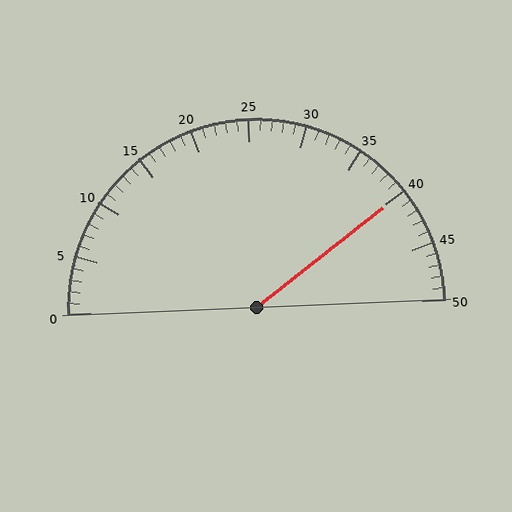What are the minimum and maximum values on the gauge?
The gauge ranges from 0 to 50.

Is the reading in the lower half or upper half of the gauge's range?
The reading is in the upper half of the range (0 to 50).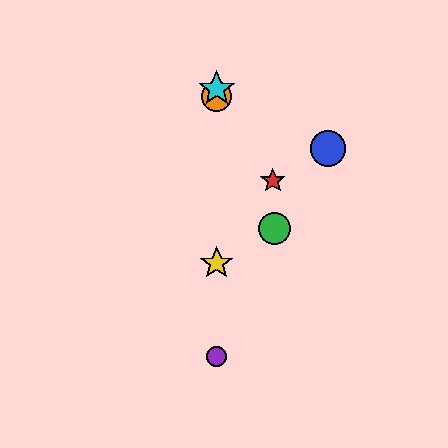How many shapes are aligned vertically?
4 shapes (the yellow star, the purple circle, the orange circle, the cyan star) are aligned vertically.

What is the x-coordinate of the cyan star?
The cyan star is at x≈217.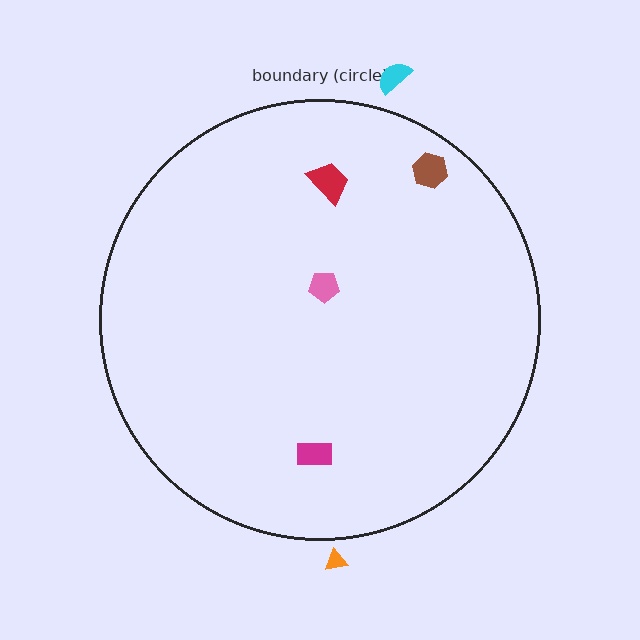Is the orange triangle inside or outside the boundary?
Outside.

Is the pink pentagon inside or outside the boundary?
Inside.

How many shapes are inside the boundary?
4 inside, 2 outside.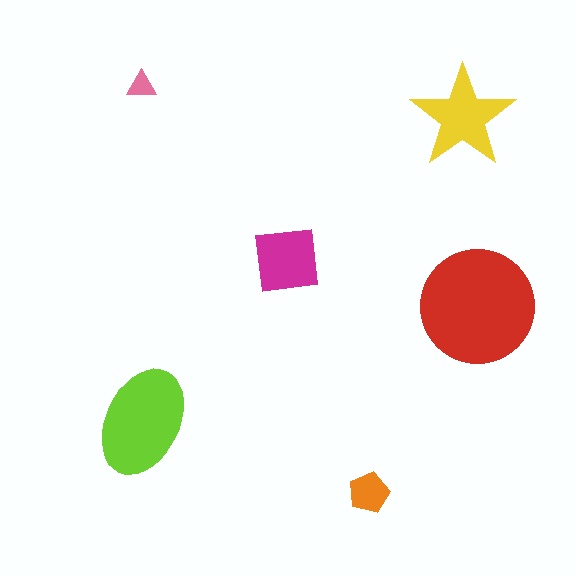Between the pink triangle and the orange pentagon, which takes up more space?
The orange pentagon.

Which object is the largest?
The red circle.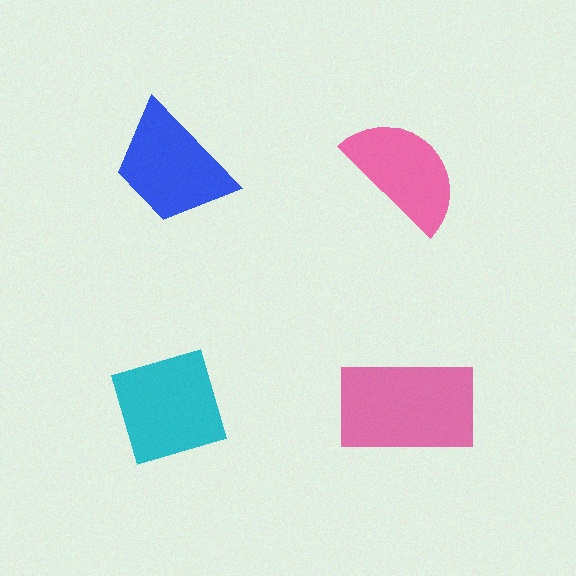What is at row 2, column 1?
A cyan diamond.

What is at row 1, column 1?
A blue trapezoid.